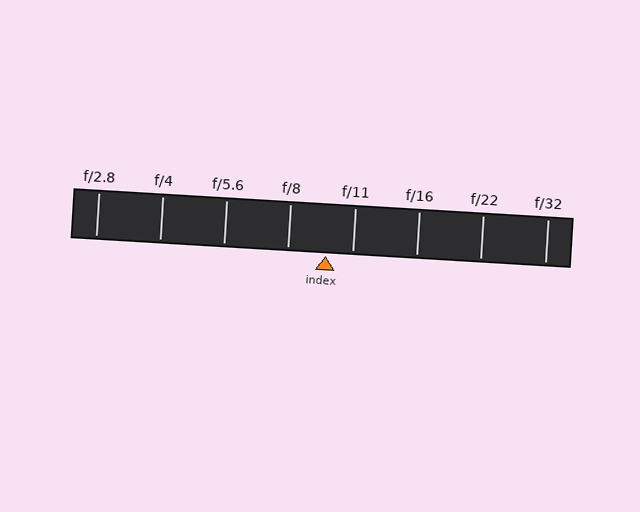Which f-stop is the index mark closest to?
The index mark is closest to f/11.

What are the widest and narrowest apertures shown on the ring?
The widest aperture shown is f/2.8 and the narrowest is f/32.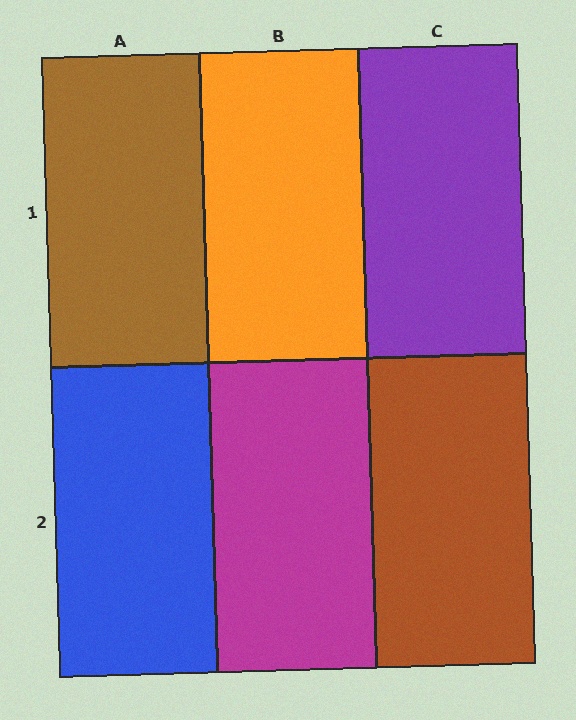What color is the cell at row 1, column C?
Purple.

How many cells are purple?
1 cell is purple.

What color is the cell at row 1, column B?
Orange.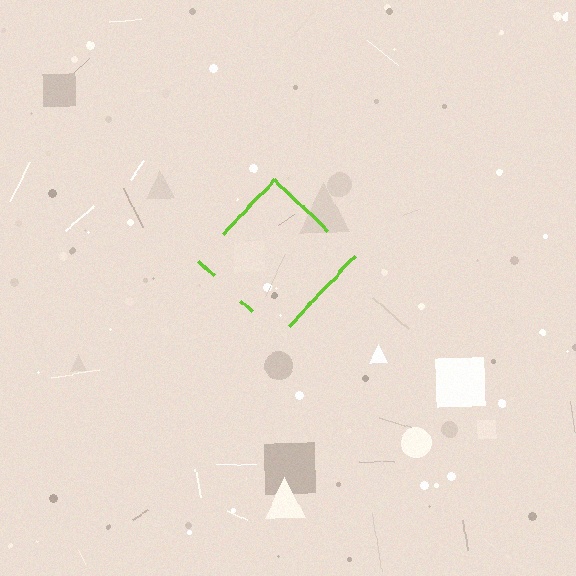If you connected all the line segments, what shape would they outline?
They would outline a diamond.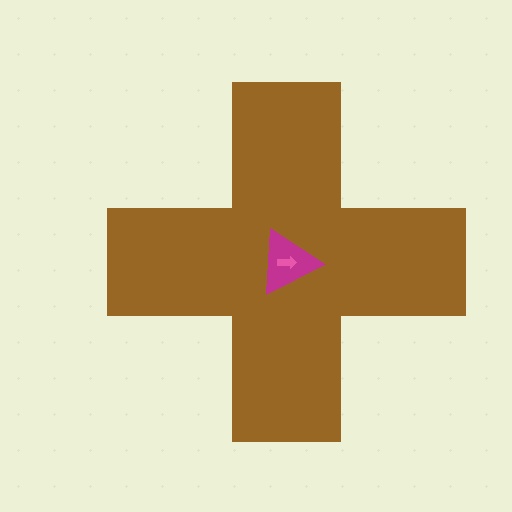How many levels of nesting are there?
3.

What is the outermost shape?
The brown cross.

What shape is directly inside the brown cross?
The magenta triangle.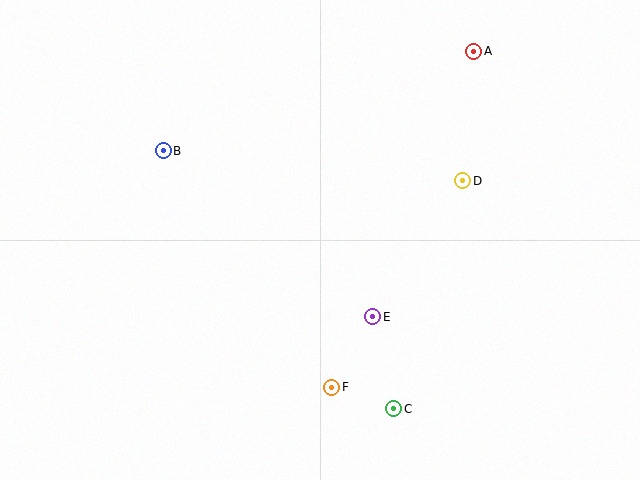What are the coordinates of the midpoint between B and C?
The midpoint between B and C is at (278, 280).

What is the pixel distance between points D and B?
The distance between D and B is 301 pixels.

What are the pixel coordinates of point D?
Point D is at (463, 181).